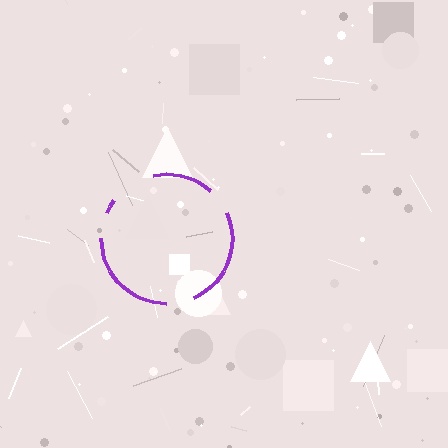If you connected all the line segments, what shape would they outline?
They would outline a circle.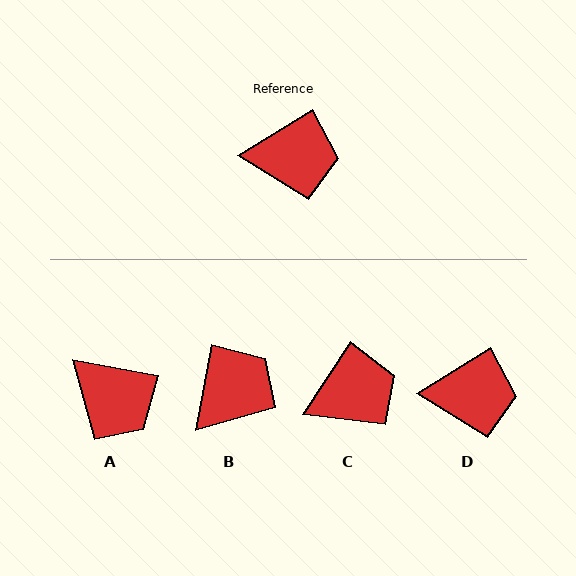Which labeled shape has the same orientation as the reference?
D.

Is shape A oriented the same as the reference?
No, it is off by about 43 degrees.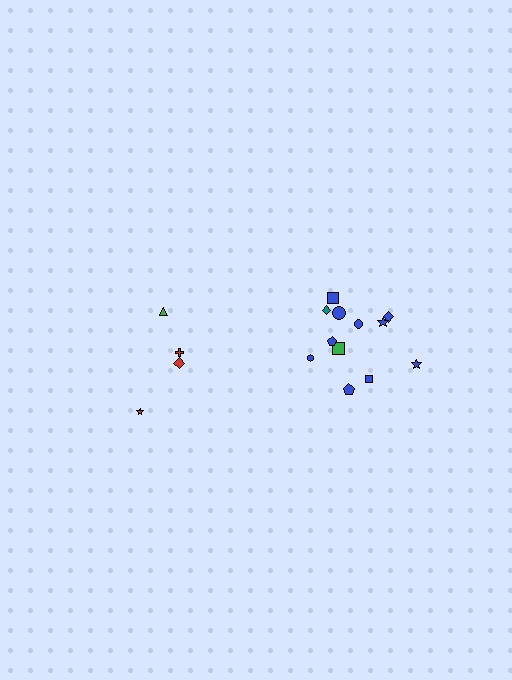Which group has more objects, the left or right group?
The right group.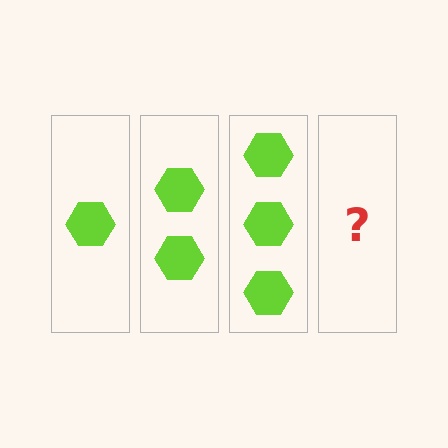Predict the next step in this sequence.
The next step is 4 hexagons.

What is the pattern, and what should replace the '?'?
The pattern is that each step adds one more hexagon. The '?' should be 4 hexagons.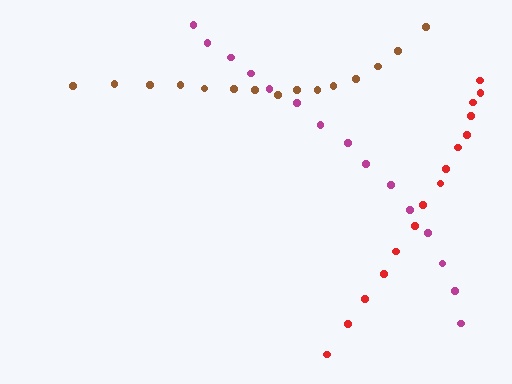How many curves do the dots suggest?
There are 3 distinct paths.